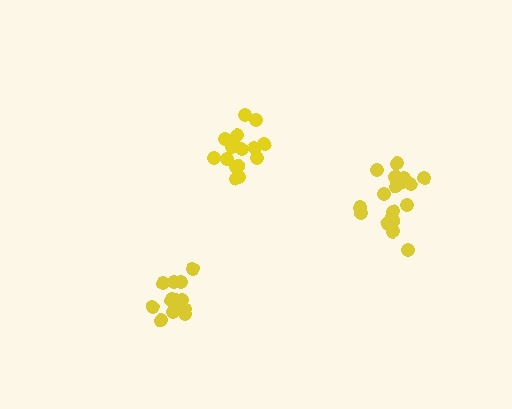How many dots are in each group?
Group 1: 16 dots, Group 2: 18 dots, Group 3: 13 dots (47 total).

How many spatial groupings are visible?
There are 3 spatial groupings.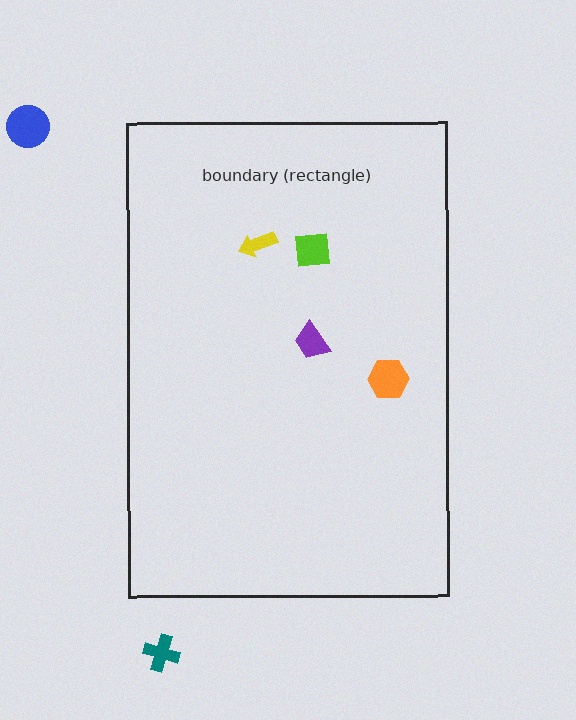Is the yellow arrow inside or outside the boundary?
Inside.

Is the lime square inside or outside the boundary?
Inside.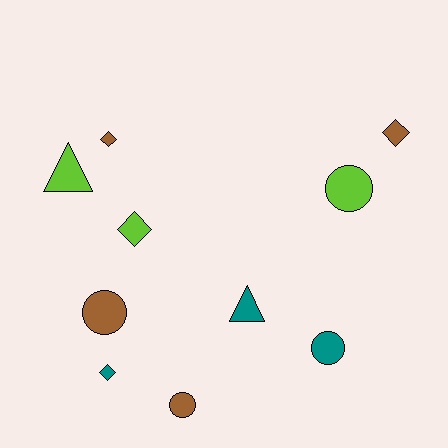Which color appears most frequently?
Brown, with 4 objects.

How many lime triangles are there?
There is 1 lime triangle.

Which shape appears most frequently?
Diamond, with 4 objects.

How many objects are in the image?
There are 10 objects.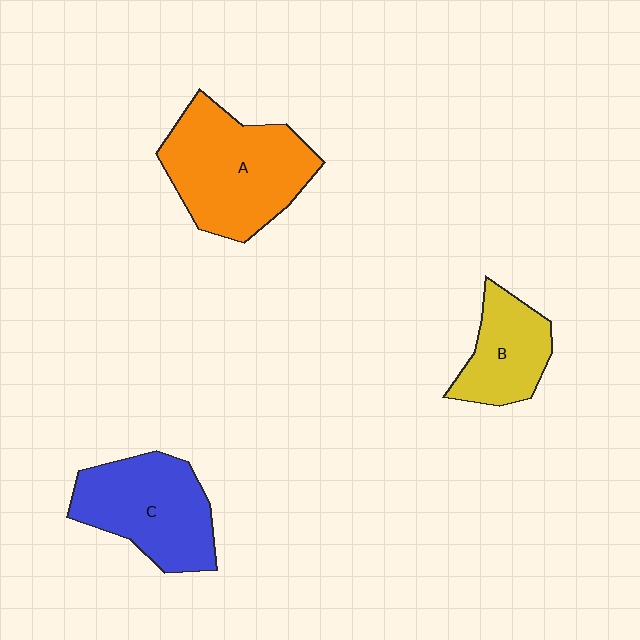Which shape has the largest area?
Shape A (orange).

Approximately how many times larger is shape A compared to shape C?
Approximately 1.2 times.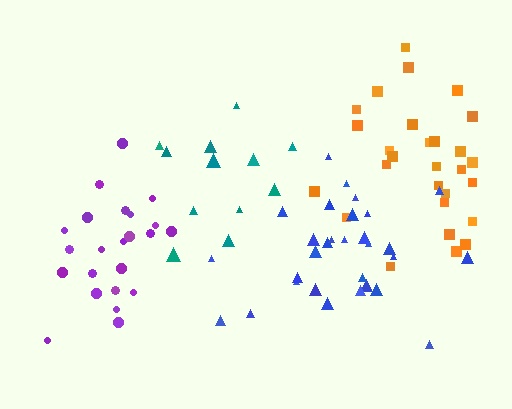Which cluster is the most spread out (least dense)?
Orange.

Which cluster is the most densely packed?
Purple.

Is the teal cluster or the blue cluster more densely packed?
Teal.